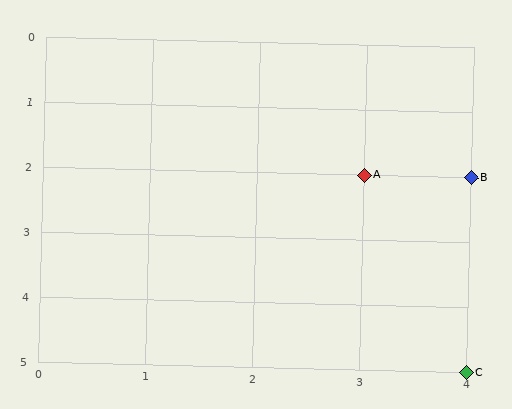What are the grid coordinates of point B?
Point B is at grid coordinates (4, 2).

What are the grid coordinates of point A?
Point A is at grid coordinates (3, 2).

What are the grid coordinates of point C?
Point C is at grid coordinates (4, 5).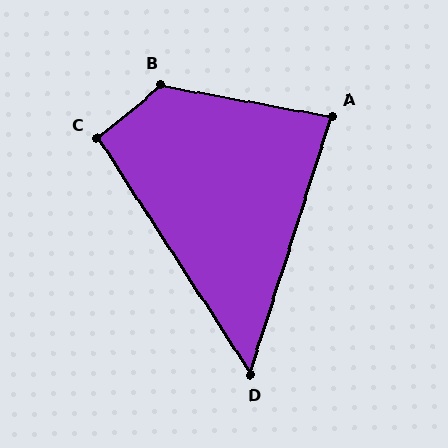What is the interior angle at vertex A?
Approximately 83 degrees (acute).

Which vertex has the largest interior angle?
B, at approximately 129 degrees.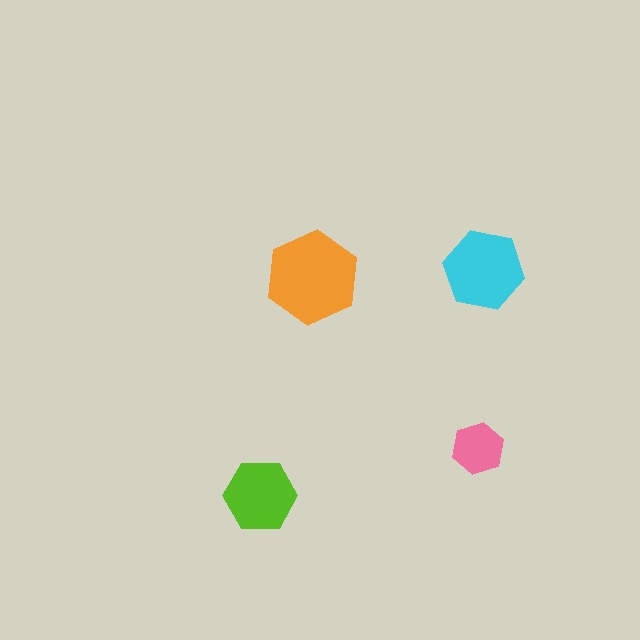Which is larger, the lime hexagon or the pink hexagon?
The lime one.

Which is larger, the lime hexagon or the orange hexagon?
The orange one.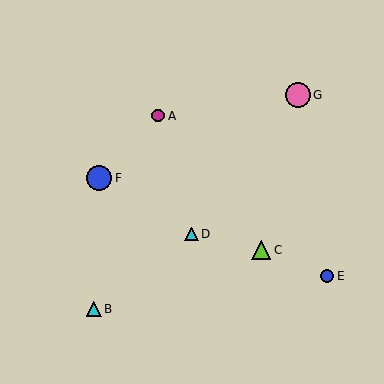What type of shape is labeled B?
Shape B is a cyan triangle.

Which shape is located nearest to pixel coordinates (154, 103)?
The magenta circle (labeled A) at (158, 116) is nearest to that location.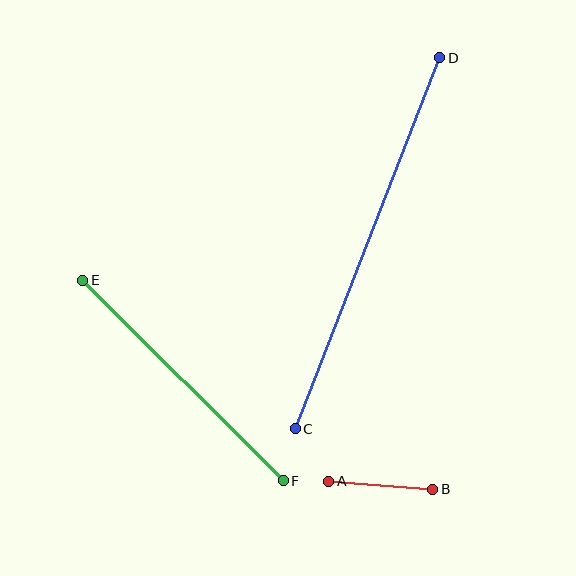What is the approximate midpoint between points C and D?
The midpoint is at approximately (368, 243) pixels.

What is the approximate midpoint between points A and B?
The midpoint is at approximately (381, 485) pixels.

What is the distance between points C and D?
The distance is approximately 398 pixels.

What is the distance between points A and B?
The distance is approximately 104 pixels.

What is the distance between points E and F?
The distance is approximately 284 pixels.